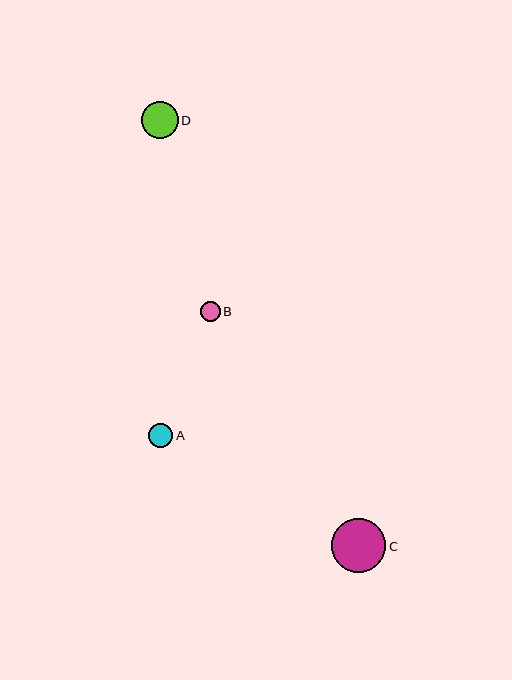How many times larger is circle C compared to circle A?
Circle C is approximately 2.2 times the size of circle A.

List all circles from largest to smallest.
From largest to smallest: C, D, A, B.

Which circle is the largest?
Circle C is the largest with a size of approximately 54 pixels.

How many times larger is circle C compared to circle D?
Circle C is approximately 1.5 times the size of circle D.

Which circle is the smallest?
Circle B is the smallest with a size of approximately 19 pixels.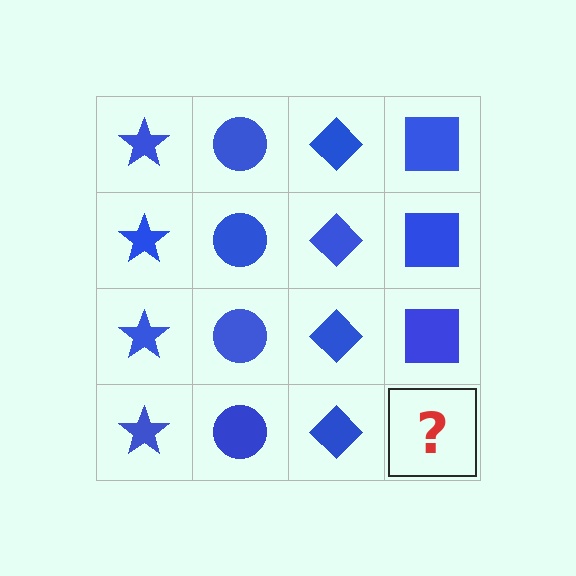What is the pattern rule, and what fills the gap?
The rule is that each column has a consistent shape. The gap should be filled with a blue square.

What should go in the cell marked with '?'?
The missing cell should contain a blue square.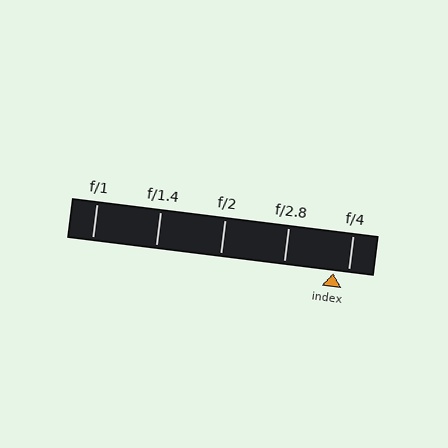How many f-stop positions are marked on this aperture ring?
There are 5 f-stop positions marked.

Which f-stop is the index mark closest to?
The index mark is closest to f/4.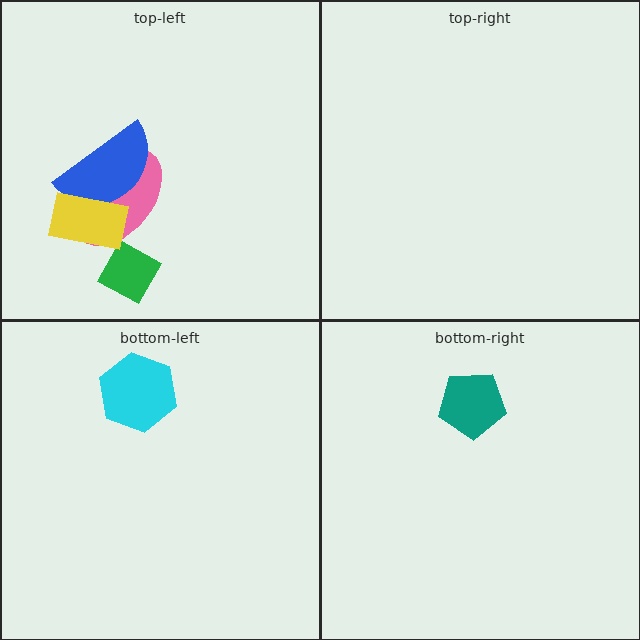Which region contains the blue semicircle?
The top-left region.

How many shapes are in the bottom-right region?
1.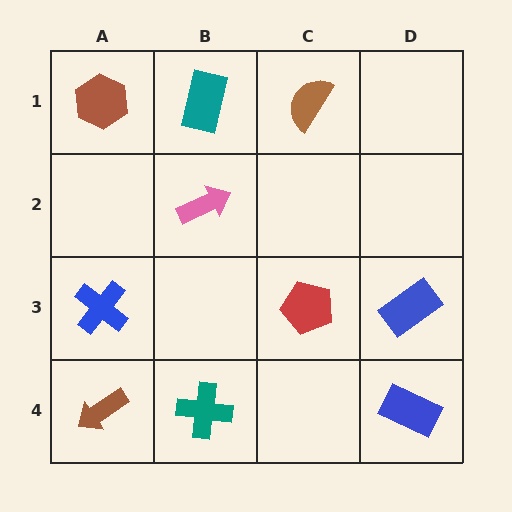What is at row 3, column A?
A blue cross.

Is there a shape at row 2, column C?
No, that cell is empty.